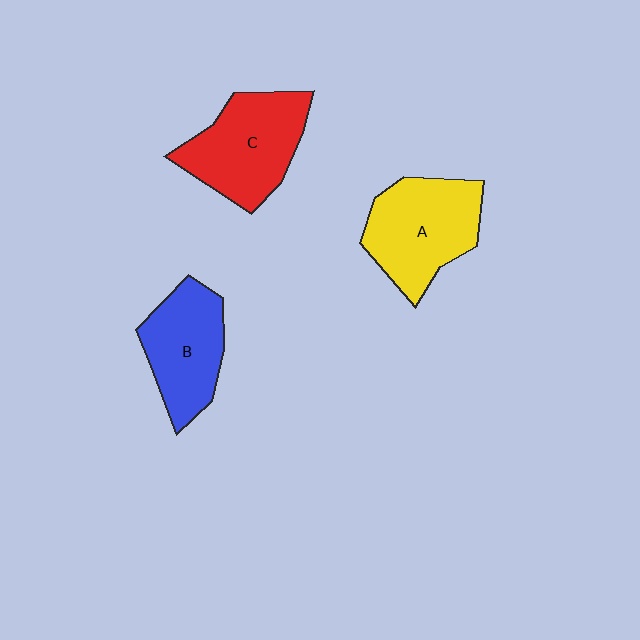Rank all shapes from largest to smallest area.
From largest to smallest: A (yellow), C (red), B (blue).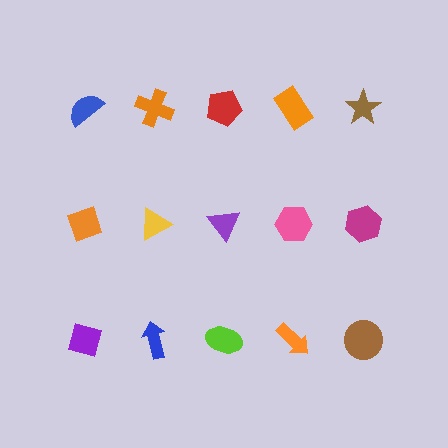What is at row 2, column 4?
A pink hexagon.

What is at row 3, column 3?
A lime ellipse.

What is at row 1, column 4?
An orange rectangle.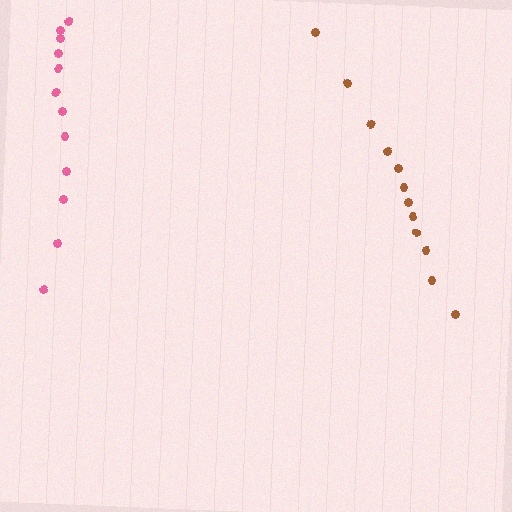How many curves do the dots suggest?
There are 2 distinct paths.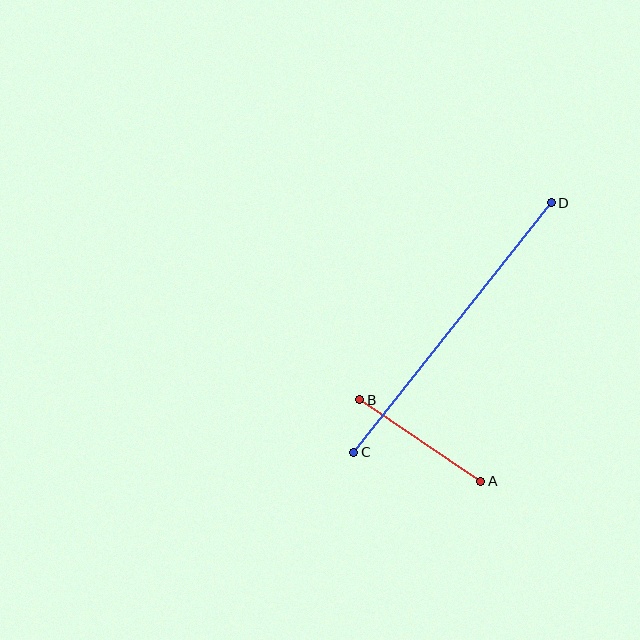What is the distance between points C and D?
The distance is approximately 318 pixels.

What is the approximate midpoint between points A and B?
The midpoint is at approximately (420, 441) pixels.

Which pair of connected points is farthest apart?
Points C and D are farthest apart.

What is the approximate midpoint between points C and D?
The midpoint is at approximately (452, 327) pixels.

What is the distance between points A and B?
The distance is approximately 146 pixels.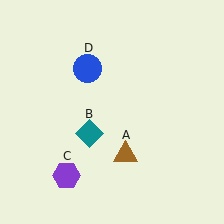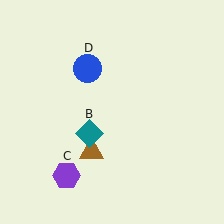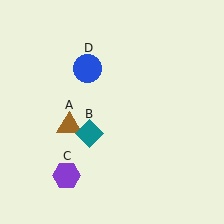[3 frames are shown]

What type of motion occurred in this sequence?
The brown triangle (object A) rotated clockwise around the center of the scene.